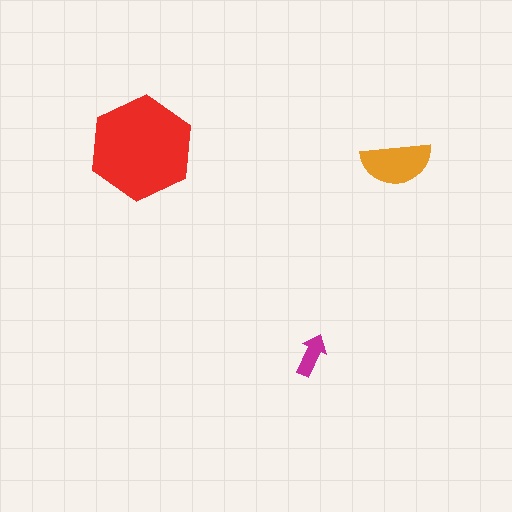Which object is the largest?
The red hexagon.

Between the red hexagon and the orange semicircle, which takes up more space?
The red hexagon.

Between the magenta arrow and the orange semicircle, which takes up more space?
The orange semicircle.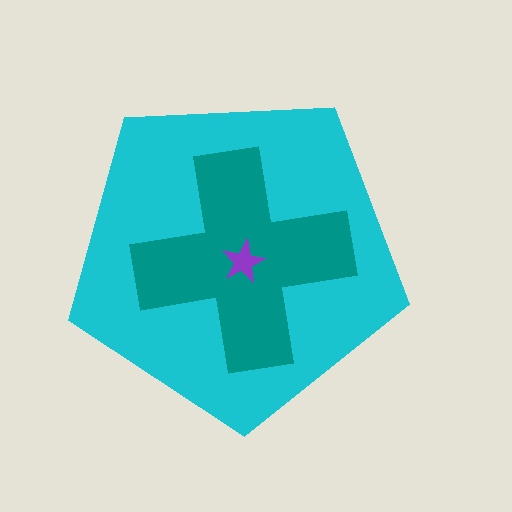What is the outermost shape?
The cyan pentagon.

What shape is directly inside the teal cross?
The purple star.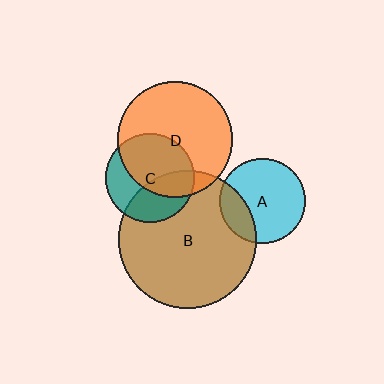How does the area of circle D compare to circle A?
Approximately 1.8 times.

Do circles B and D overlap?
Yes.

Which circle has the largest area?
Circle B (brown).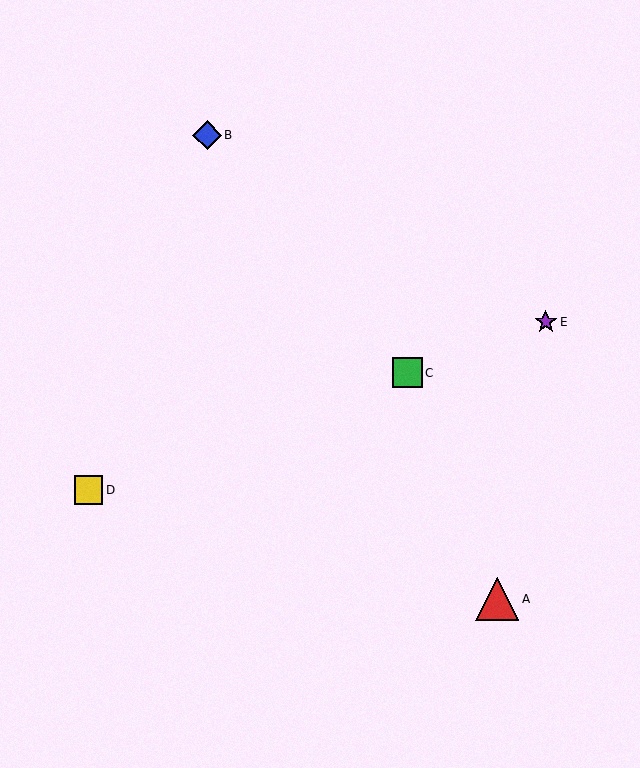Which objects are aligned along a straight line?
Objects C, D, E are aligned along a straight line.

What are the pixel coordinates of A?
Object A is at (497, 599).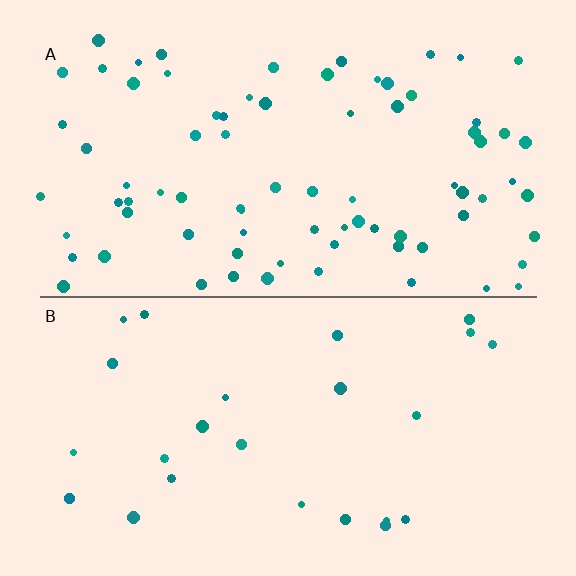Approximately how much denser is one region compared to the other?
Approximately 3.1× — region A over region B.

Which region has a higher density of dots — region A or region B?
A (the top).